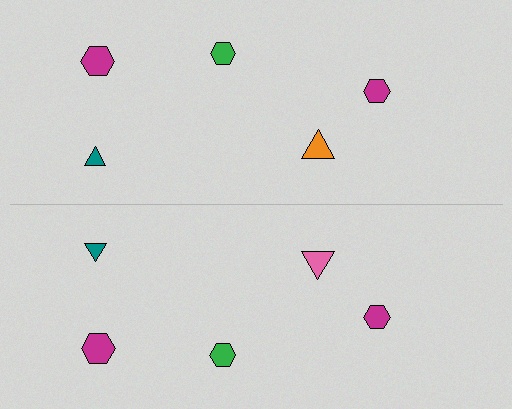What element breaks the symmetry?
The pink triangle on the bottom side breaks the symmetry — its mirror counterpart is orange.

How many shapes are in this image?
There are 10 shapes in this image.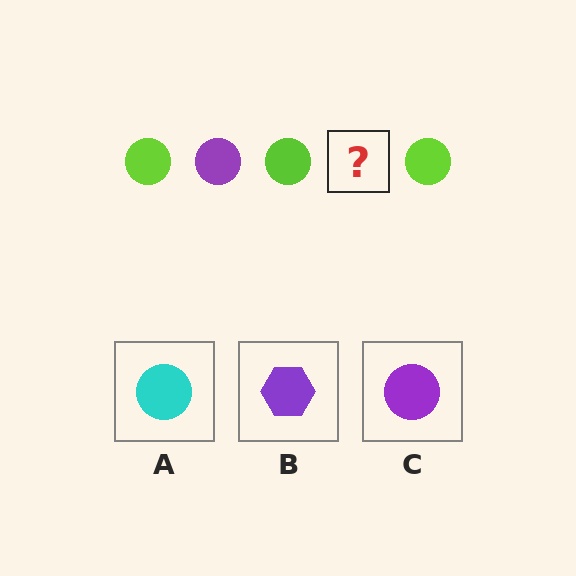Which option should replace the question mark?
Option C.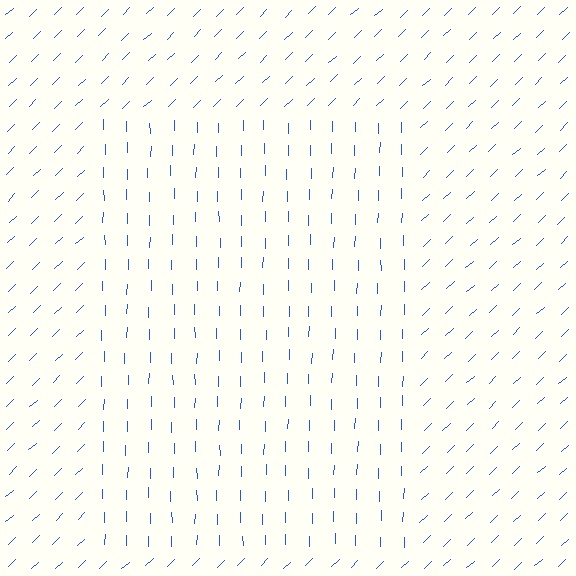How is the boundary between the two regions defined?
The boundary is defined purely by a change in line orientation (approximately 45 degrees difference). All lines are the same color and thickness.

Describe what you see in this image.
The image is filled with small blue line segments. A rectangle region in the image has lines oriented differently from the surrounding lines, creating a visible texture boundary.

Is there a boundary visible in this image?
Yes, there is a texture boundary formed by a change in line orientation.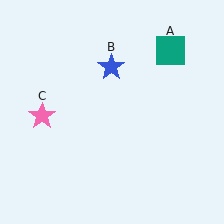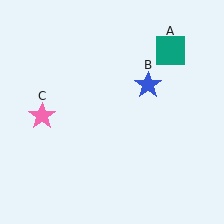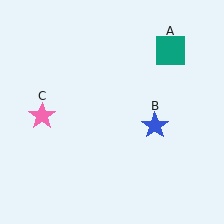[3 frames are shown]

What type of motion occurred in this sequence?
The blue star (object B) rotated clockwise around the center of the scene.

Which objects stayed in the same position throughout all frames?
Teal square (object A) and pink star (object C) remained stationary.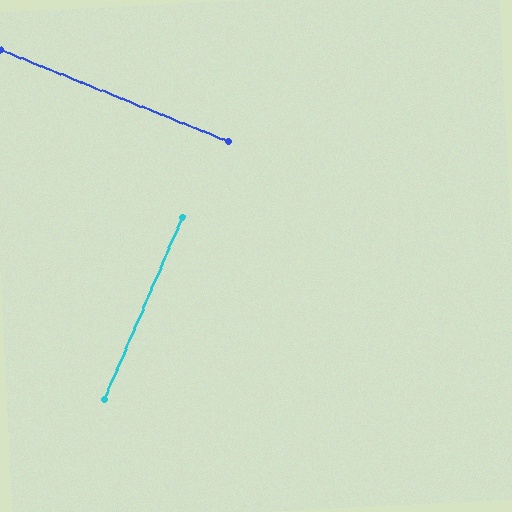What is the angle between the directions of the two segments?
Approximately 89 degrees.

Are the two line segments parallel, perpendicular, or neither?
Perpendicular — they meet at approximately 89°.